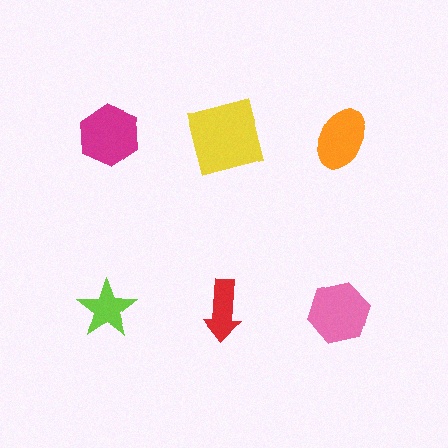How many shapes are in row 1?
3 shapes.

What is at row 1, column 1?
A magenta hexagon.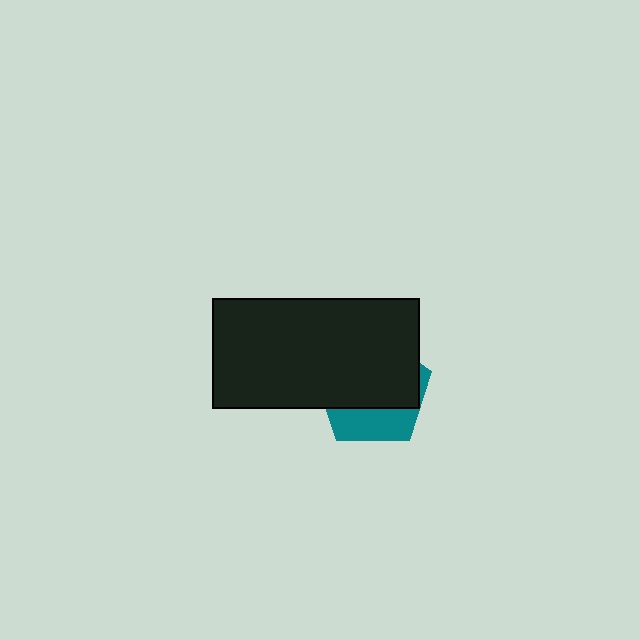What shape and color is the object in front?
The object in front is a black rectangle.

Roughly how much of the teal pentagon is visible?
A small part of it is visible (roughly 32%).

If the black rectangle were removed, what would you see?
You would see the complete teal pentagon.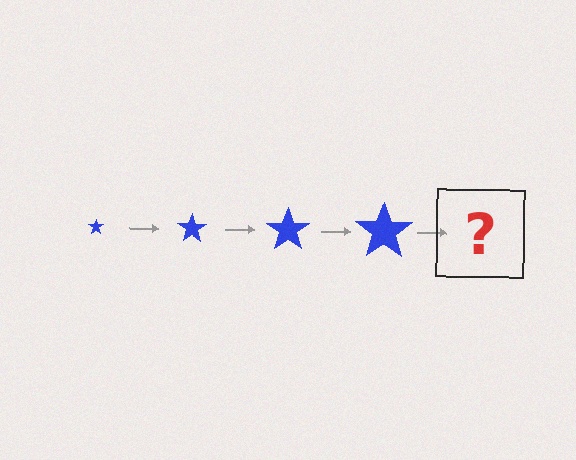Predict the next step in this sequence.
The next step is a blue star, larger than the previous one.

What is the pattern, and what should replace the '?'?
The pattern is that the star gets progressively larger each step. The '?' should be a blue star, larger than the previous one.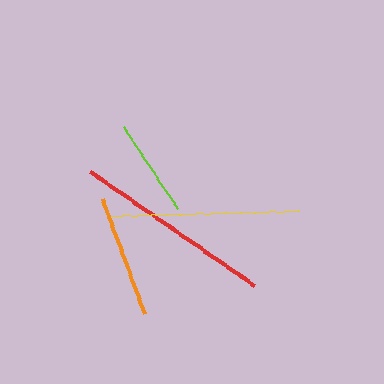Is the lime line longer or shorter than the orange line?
The orange line is longer than the lime line.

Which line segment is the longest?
The red line is the longest at approximately 200 pixels.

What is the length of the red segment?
The red segment is approximately 200 pixels long.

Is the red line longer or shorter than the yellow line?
The red line is longer than the yellow line.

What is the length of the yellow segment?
The yellow segment is approximately 192 pixels long.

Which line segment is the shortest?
The lime line is the shortest at approximately 99 pixels.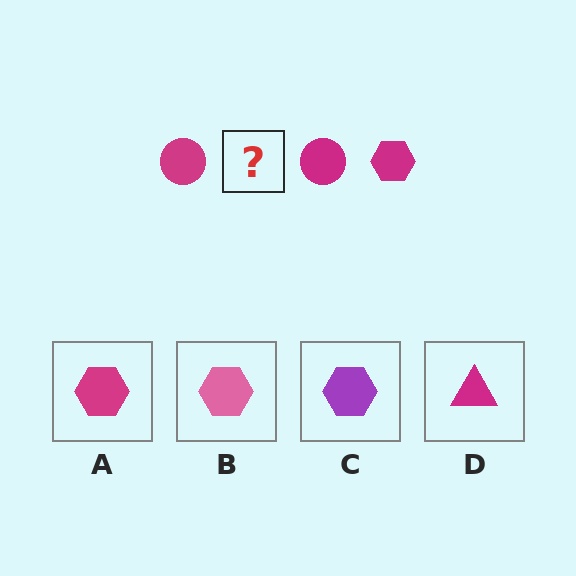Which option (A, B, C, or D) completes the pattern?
A.